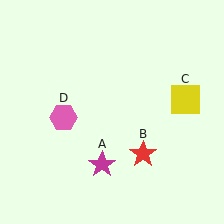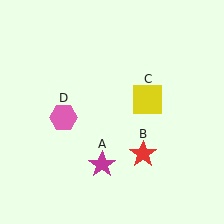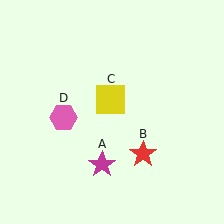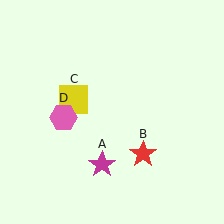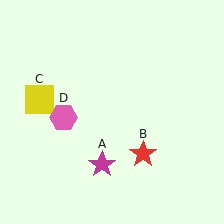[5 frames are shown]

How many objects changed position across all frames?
1 object changed position: yellow square (object C).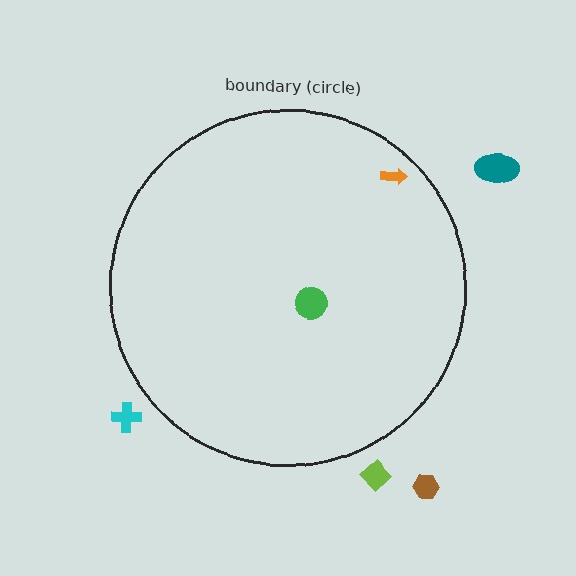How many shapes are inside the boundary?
2 inside, 4 outside.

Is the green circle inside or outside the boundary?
Inside.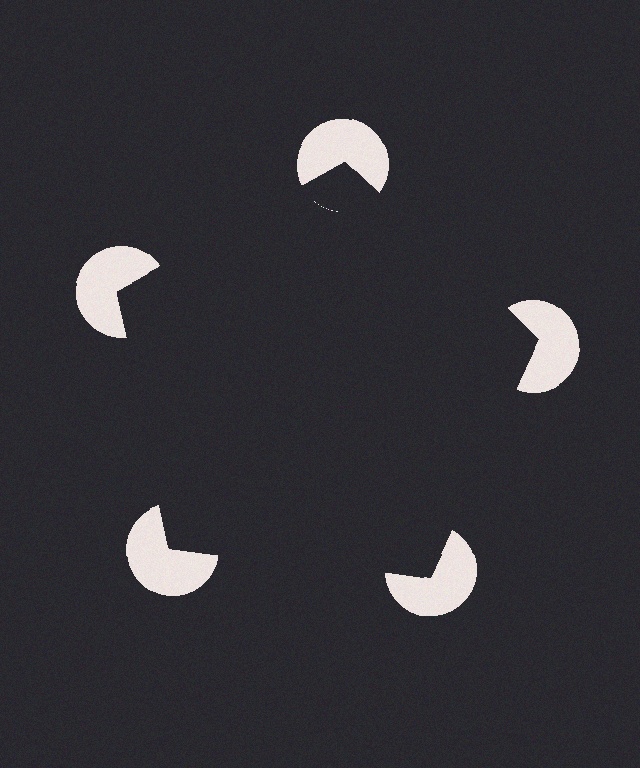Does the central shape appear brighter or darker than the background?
It typically appears slightly darker than the background, even though no actual brightness change is drawn.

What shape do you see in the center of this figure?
An illusory pentagon — its edges are inferred from the aligned wedge cuts in the pac-man discs, not physically drawn.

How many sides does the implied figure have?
5 sides.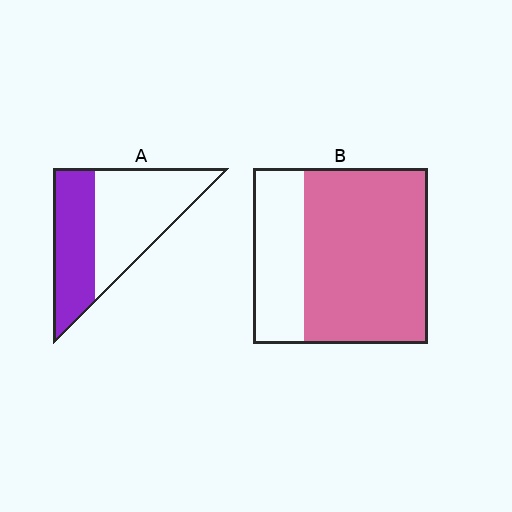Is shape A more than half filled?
No.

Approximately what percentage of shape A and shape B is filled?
A is approximately 40% and B is approximately 70%.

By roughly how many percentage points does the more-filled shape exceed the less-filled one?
By roughly 30 percentage points (B over A).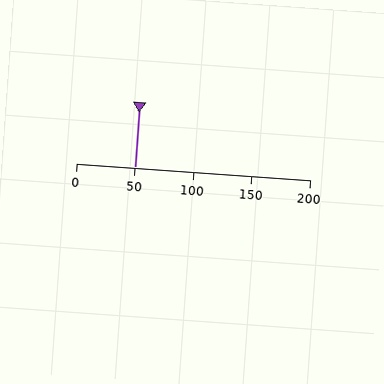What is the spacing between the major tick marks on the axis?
The major ticks are spaced 50 apart.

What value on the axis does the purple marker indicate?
The marker indicates approximately 50.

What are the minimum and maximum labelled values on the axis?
The axis runs from 0 to 200.